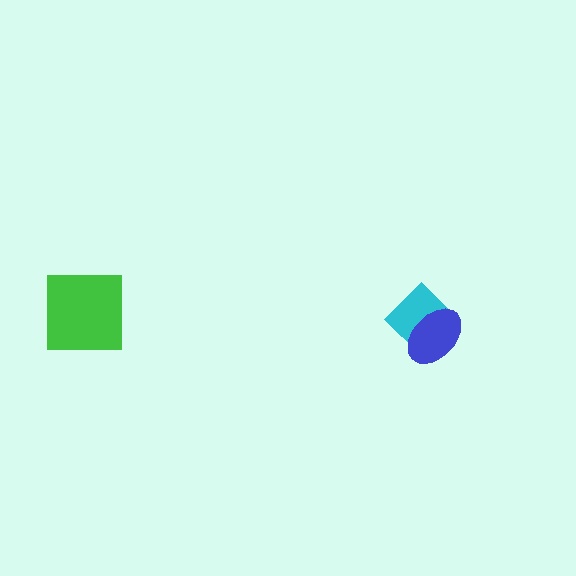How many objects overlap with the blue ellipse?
1 object overlaps with the blue ellipse.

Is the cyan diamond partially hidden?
Yes, it is partially covered by another shape.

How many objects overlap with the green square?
0 objects overlap with the green square.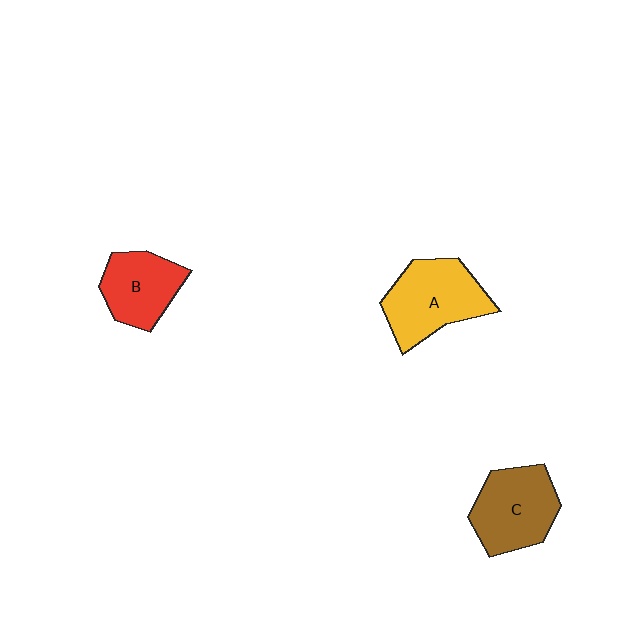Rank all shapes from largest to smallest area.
From largest to smallest: A (yellow), C (brown), B (red).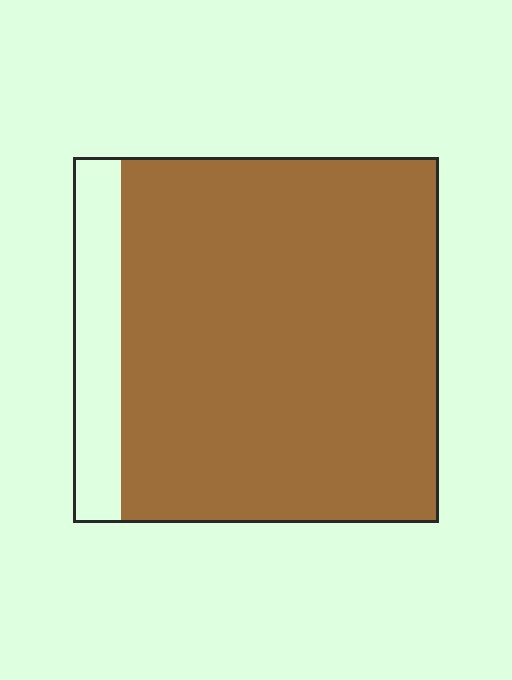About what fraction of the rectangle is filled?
About seven eighths (7/8).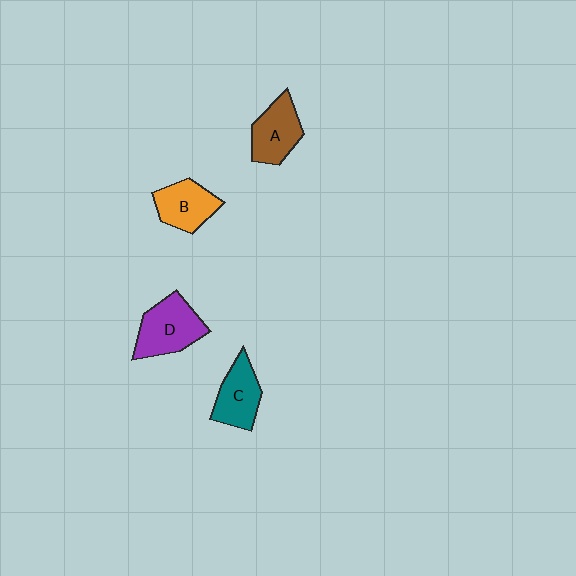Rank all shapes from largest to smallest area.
From largest to smallest: D (purple), A (brown), C (teal), B (orange).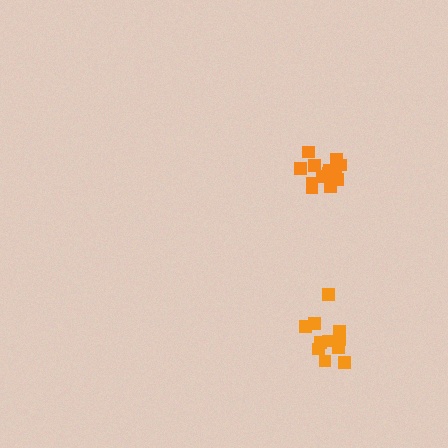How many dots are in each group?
Group 1: 13 dots, Group 2: 11 dots (24 total).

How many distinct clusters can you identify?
There are 2 distinct clusters.